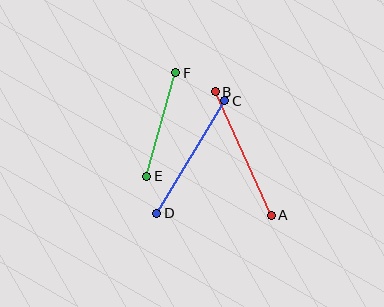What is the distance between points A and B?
The distance is approximately 136 pixels.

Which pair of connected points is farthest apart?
Points A and B are farthest apart.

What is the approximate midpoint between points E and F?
The midpoint is at approximately (161, 125) pixels.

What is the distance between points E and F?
The distance is approximately 107 pixels.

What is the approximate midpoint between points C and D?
The midpoint is at approximately (191, 157) pixels.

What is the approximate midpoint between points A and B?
The midpoint is at approximately (243, 153) pixels.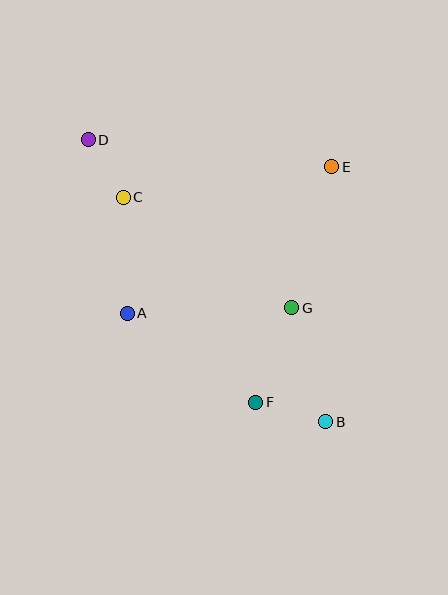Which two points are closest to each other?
Points C and D are closest to each other.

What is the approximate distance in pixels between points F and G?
The distance between F and G is approximately 101 pixels.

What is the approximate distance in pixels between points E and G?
The distance between E and G is approximately 146 pixels.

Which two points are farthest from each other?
Points B and D are farthest from each other.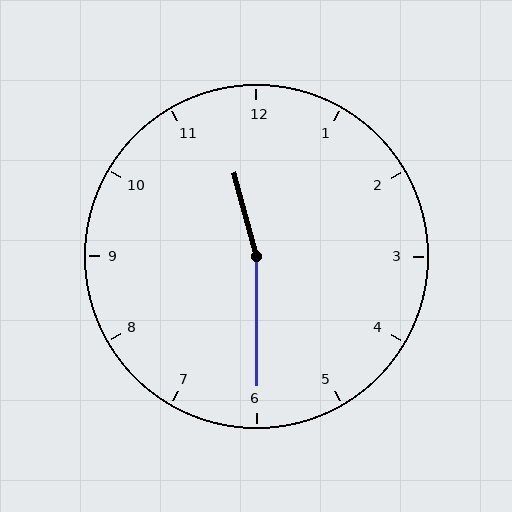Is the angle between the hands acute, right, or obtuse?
It is obtuse.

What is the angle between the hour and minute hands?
Approximately 165 degrees.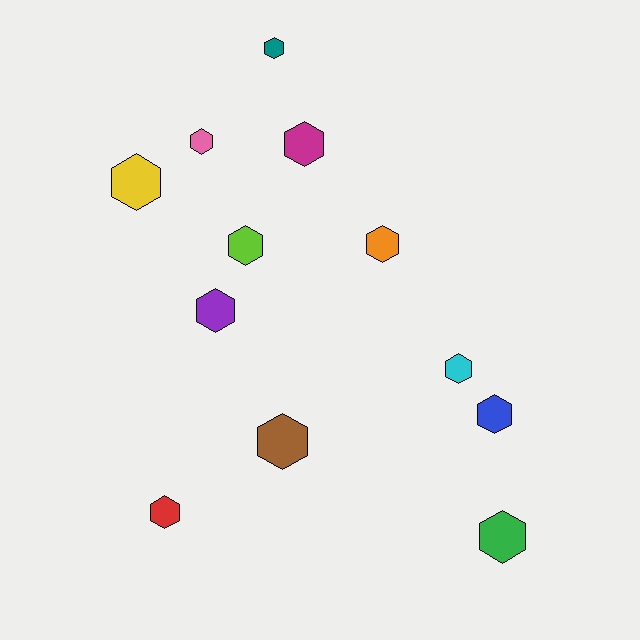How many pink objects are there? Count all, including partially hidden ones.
There is 1 pink object.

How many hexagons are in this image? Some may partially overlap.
There are 12 hexagons.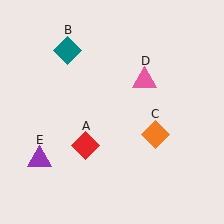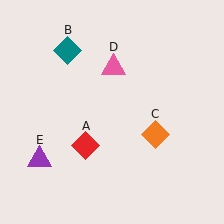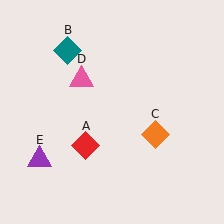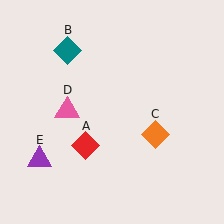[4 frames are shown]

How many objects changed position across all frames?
1 object changed position: pink triangle (object D).